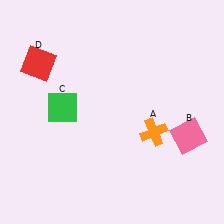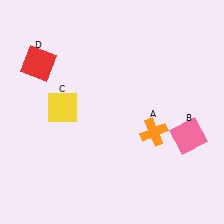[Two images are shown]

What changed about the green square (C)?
In Image 1, C is green. In Image 2, it changed to yellow.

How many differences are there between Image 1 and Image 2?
There is 1 difference between the two images.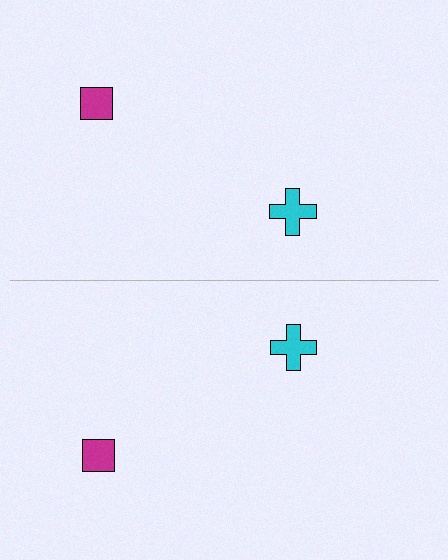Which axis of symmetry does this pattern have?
The pattern has a horizontal axis of symmetry running through the center of the image.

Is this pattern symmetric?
Yes, this pattern has bilateral (reflection) symmetry.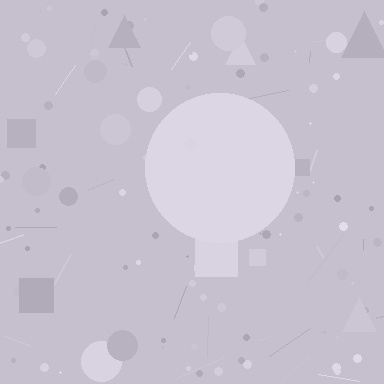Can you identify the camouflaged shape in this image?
The camouflaged shape is a circle.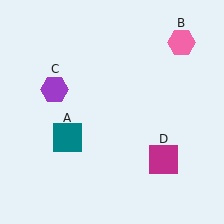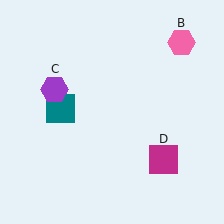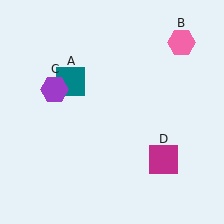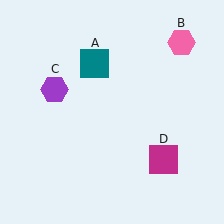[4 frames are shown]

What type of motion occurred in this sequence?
The teal square (object A) rotated clockwise around the center of the scene.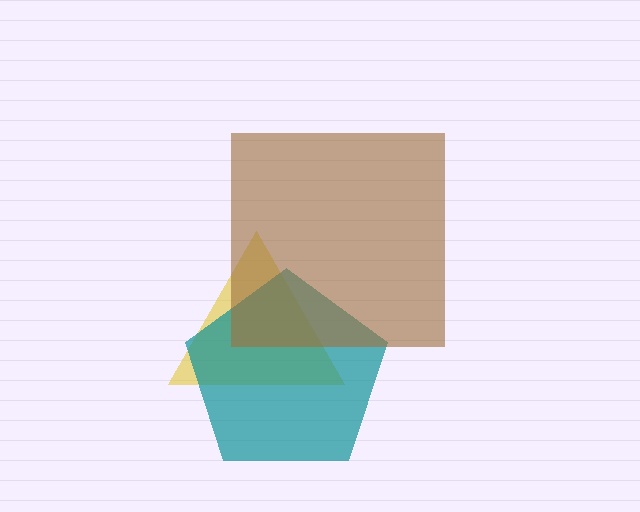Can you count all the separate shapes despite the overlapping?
Yes, there are 3 separate shapes.